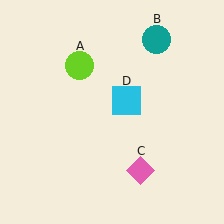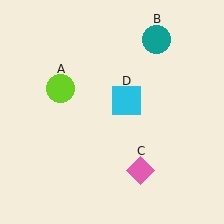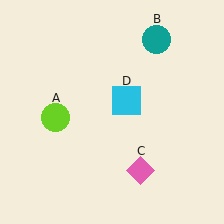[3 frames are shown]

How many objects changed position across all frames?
1 object changed position: lime circle (object A).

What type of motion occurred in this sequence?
The lime circle (object A) rotated counterclockwise around the center of the scene.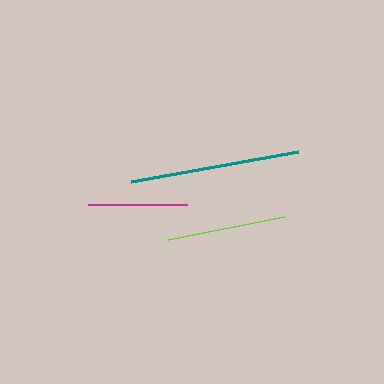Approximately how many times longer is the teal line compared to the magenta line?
The teal line is approximately 1.7 times the length of the magenta line.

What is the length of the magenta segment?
The magenta segment is approximately 99 pixels long.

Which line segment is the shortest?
The magenta line is the shortest at approximately 99 pixels.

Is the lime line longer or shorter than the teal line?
The teal line is longer than the lime line.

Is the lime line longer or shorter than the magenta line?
The lime line is longer than the magenta line.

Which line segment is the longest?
The teal line is the longest at approximately 169 pixels.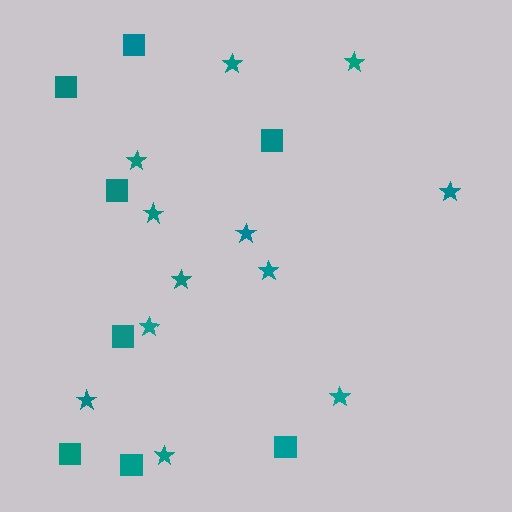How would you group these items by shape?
There are 2 groups: one group of stars (12) and one group of squares (8).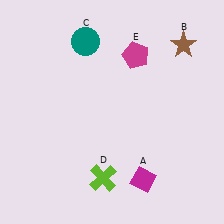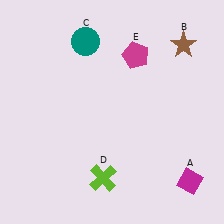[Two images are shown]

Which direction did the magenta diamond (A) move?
The magenta diamond (A) moved right.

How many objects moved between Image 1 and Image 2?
1 object moved between the two images.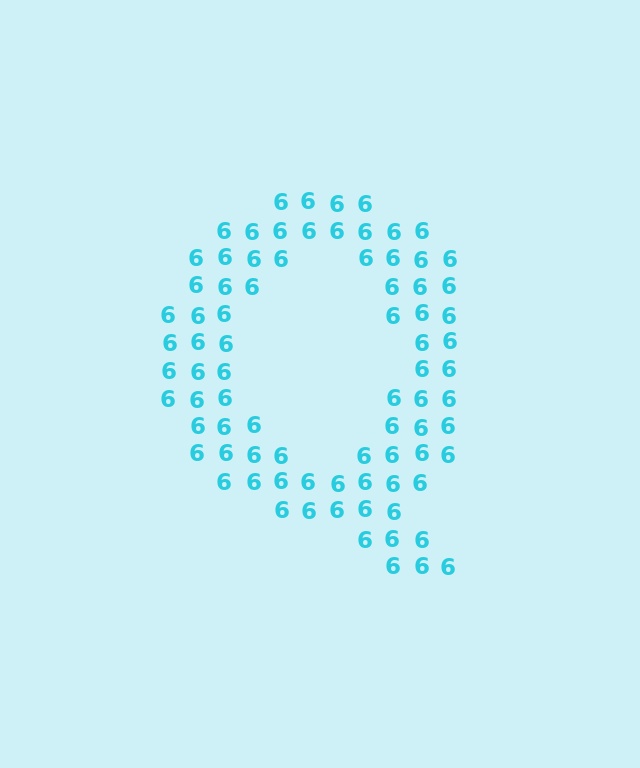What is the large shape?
The large shape is the letter Q.